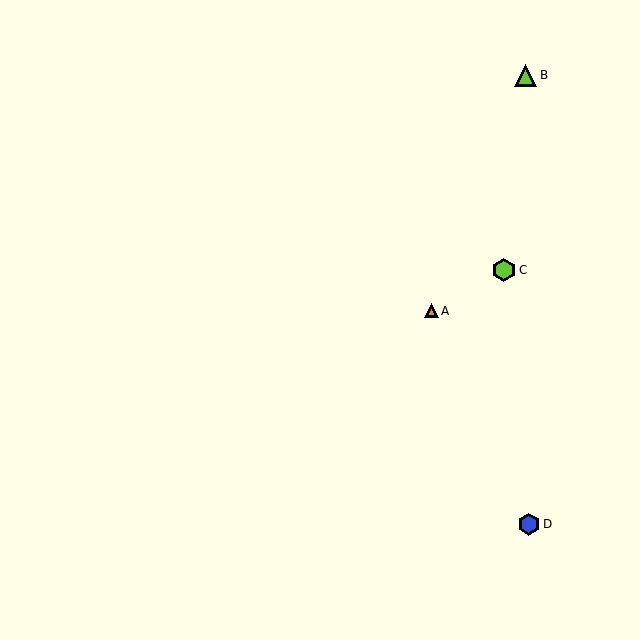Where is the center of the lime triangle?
The center of the lime triangle is at (526, 75).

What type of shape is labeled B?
Shape B is a lime triangle.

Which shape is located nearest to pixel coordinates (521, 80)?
The lime triangle (labeled B) at (526, 75) is nearest to that location.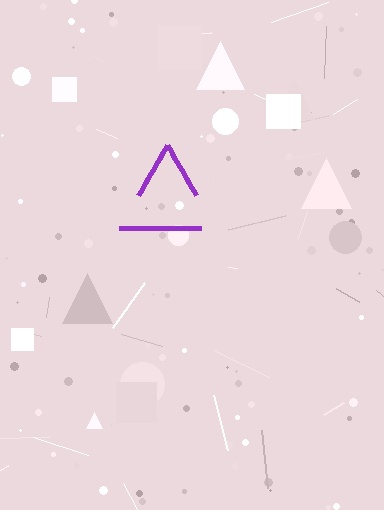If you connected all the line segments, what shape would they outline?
They would outline a triangle.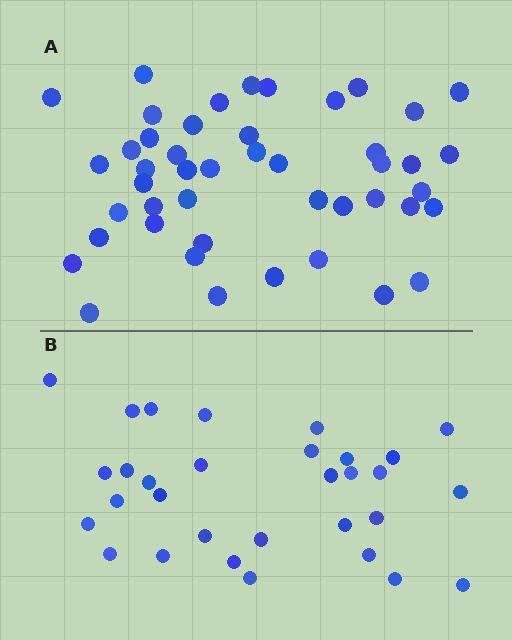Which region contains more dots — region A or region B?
Region A (the top region) has more dots.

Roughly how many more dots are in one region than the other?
Region A has approximately 15 more dots than region B.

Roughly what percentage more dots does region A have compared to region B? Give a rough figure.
About 50% more.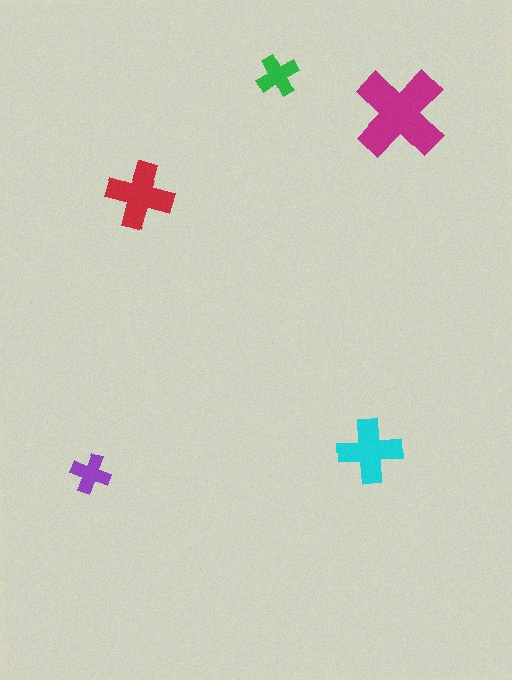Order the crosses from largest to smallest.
the magenta one, the red one, the cyan one, the green one, the purple one.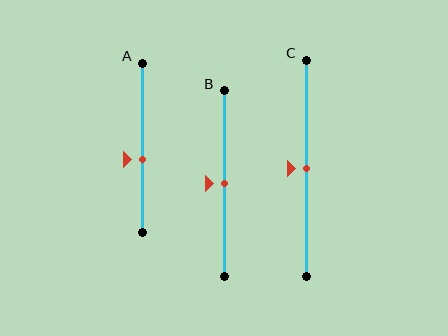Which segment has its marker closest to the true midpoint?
Segment B has its marker closest to the true midpoint.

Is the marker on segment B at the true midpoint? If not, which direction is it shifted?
Yes, the marker on segment B is at the true midpoint.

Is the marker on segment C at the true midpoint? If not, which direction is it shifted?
Yes, the marker on segment C is at the true midpoint.